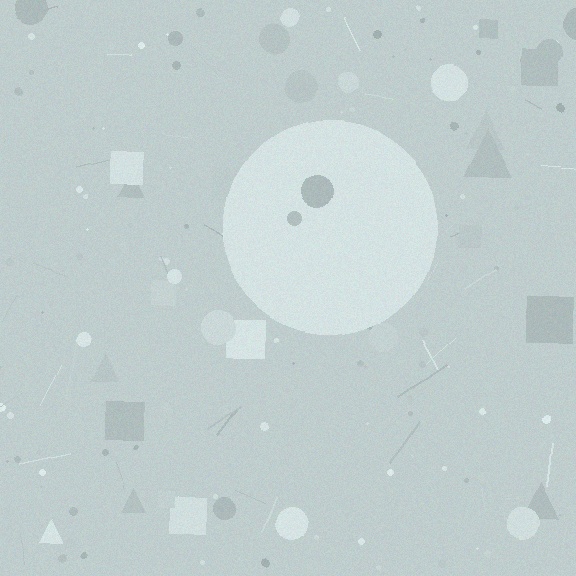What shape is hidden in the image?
A circle is hidden in the image.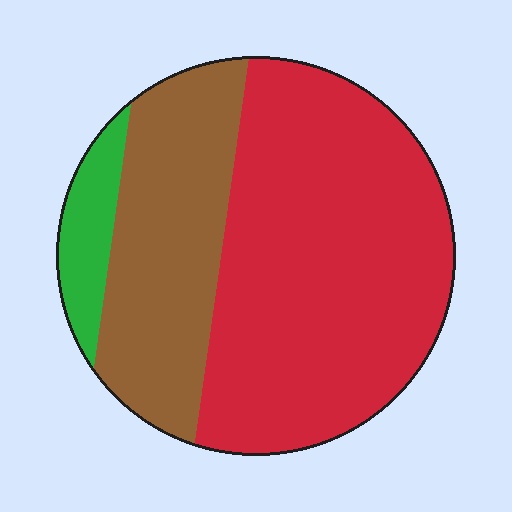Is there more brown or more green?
Brown.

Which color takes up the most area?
Red, at roughly 60%.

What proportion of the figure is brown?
Brown takes up about one third (1/3) of the figure.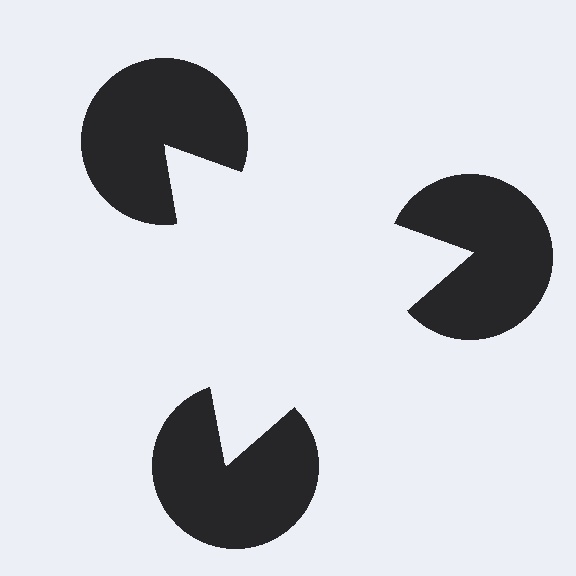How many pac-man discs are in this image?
There are 3 — one at each vertex of the illusory triangle.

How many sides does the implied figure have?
3 sides.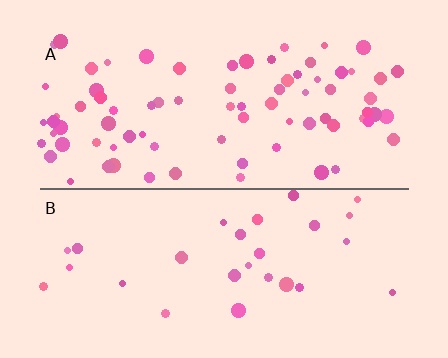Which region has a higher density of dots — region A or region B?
A (the top).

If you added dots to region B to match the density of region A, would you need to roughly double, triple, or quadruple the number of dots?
Approximately triple.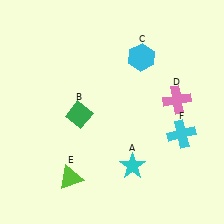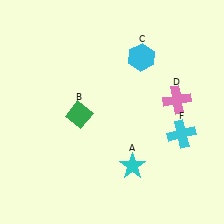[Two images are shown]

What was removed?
The lime triangle (E) was removed in Image 2.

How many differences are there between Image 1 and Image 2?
There is 1 difference between the two images.